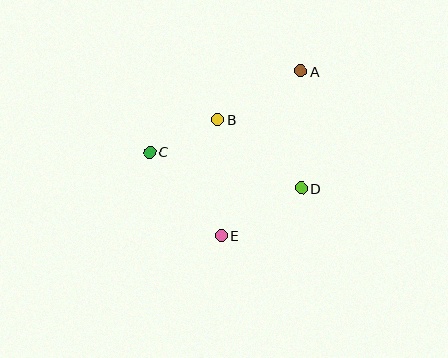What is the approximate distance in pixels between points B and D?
The distance between B and D is approximately 108 pixels.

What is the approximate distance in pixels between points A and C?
The distance between A and C is approximately 171 pixels.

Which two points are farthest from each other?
Points A and E are farthest from each other.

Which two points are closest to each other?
Points B and C are closest to each other.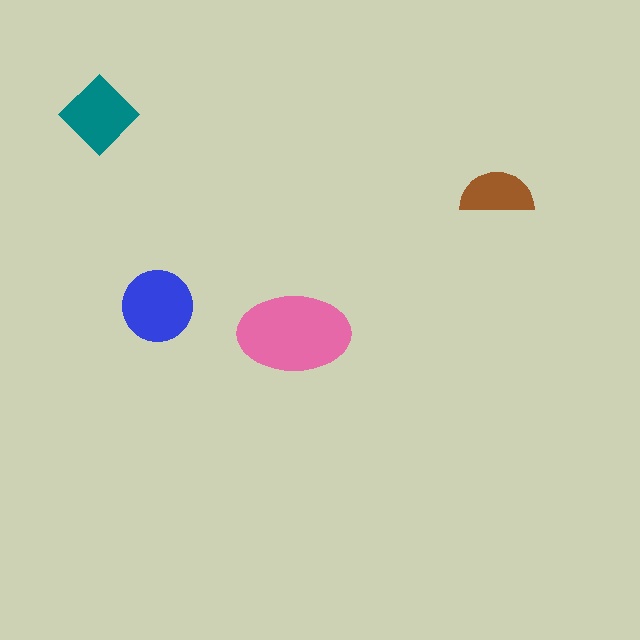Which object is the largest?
The pink ellipse.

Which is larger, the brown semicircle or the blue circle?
The blue circle.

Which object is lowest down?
The pink ellipse is bottommost.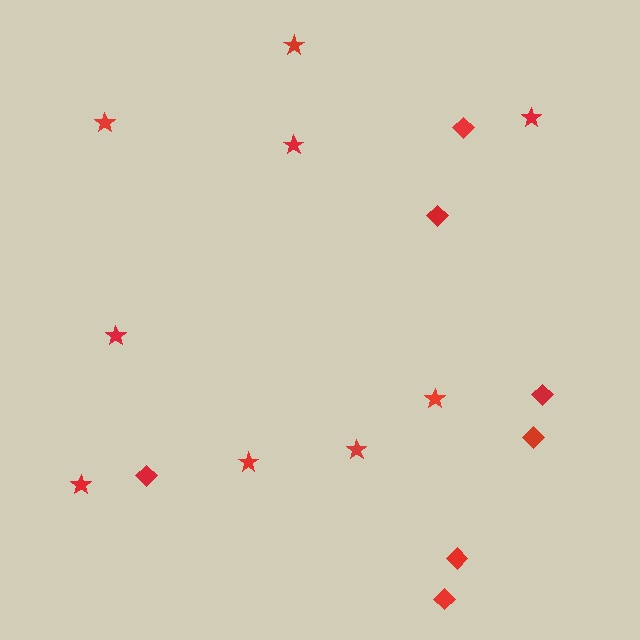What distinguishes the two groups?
There are 2 groups: one group of stars (9) and one group of diamonds (7).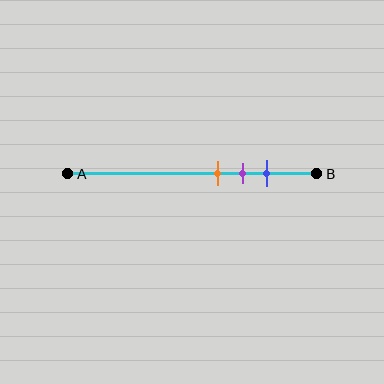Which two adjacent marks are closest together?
The orange and purple marks are the closest adjacent pair.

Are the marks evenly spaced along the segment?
Yes, the marks are approximately evenly spaced.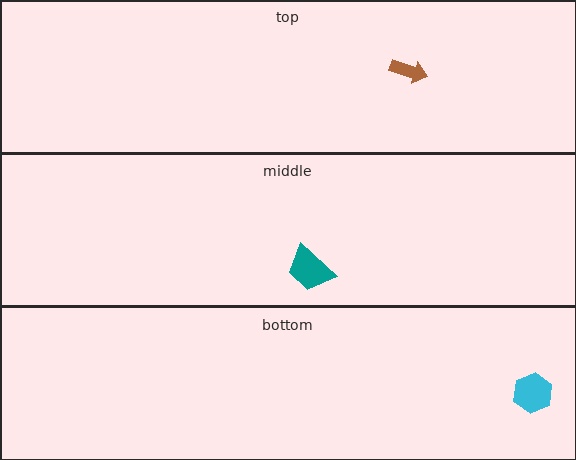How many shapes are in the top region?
1.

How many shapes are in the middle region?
1.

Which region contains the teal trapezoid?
The middle region.